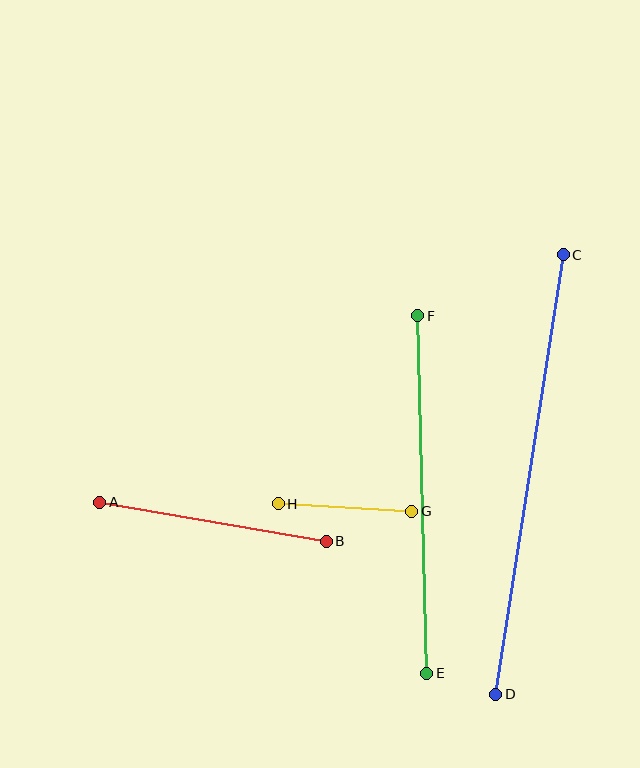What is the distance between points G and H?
The distance is approximately 134 pixels.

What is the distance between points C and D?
The distance is approximately 445 pixels.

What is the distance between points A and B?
The distance is approximately 230 pixels.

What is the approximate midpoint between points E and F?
The midpoint is at approximately (422, 495) pixels.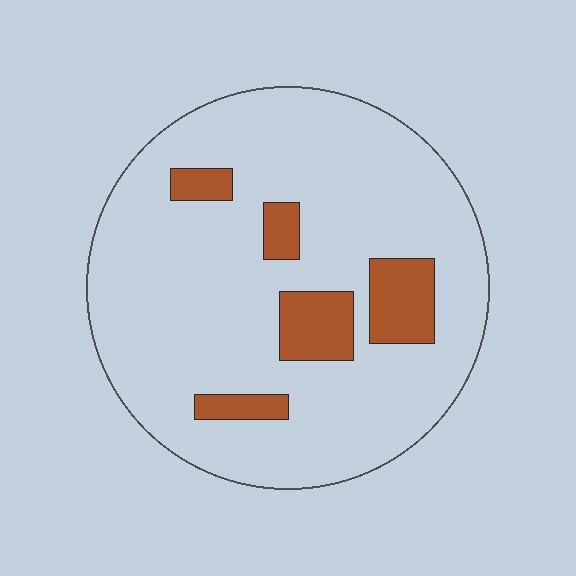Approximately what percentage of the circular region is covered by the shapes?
Approximately 15%.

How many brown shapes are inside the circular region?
5.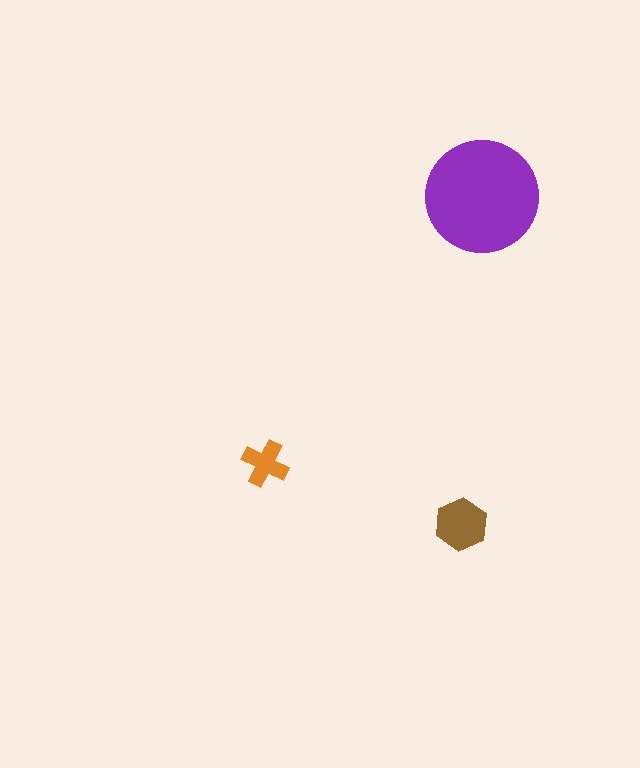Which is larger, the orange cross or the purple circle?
The purple circle.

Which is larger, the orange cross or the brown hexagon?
The brown hexagon.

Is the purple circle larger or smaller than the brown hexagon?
Larger.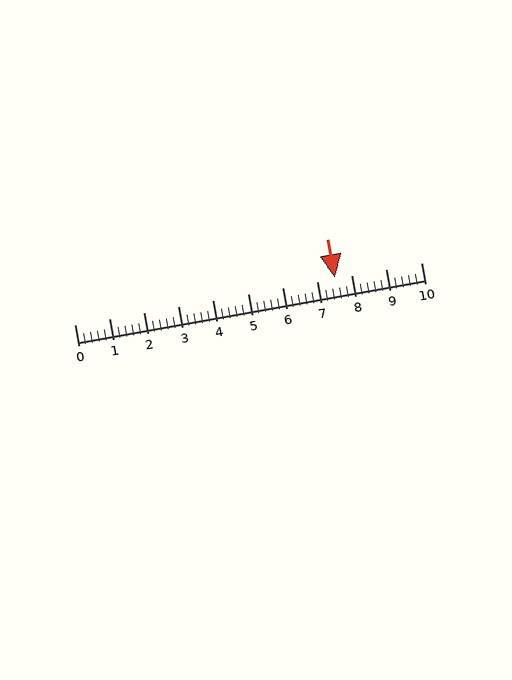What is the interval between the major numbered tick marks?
The major tick marks are spaced 1 units apart.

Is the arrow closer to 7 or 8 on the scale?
The arrow is closer to 8.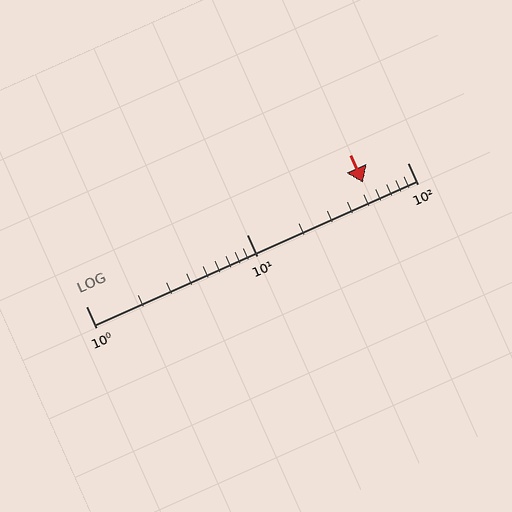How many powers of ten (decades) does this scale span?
The scale spans 2 decades, from 1 to 100.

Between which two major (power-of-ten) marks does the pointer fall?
The pointer is between 10 and 100.